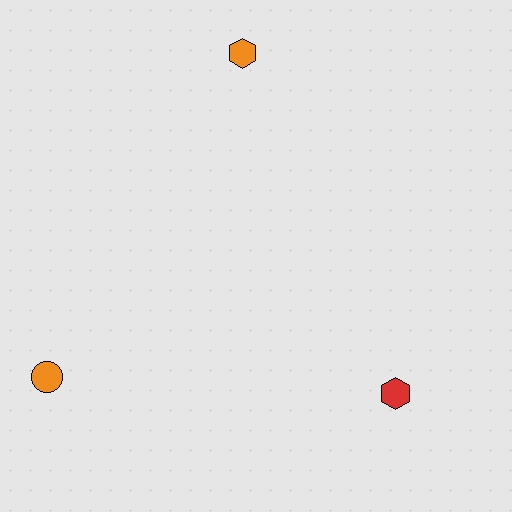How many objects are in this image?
There are 3 objects.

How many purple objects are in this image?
There are no purple objects.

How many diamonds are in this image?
There are no diamonds.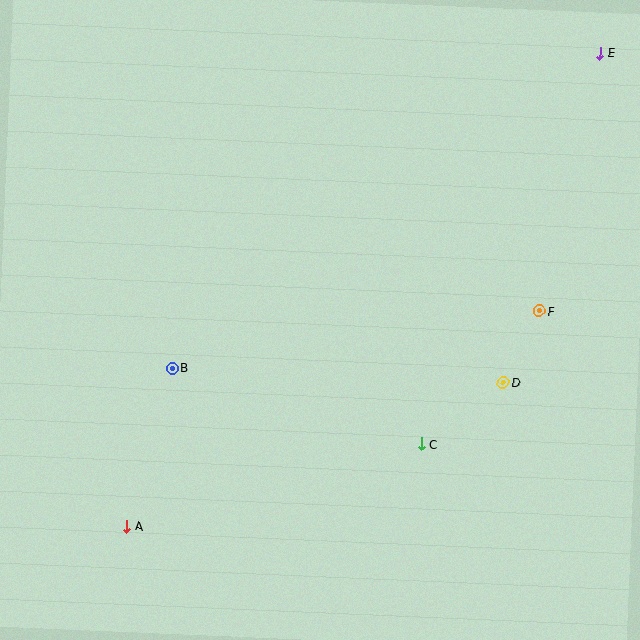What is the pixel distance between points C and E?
The distance between C and E is 431 pixels.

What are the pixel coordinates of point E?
Point E is at (600, 53).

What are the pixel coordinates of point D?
Point D is at (503, 383).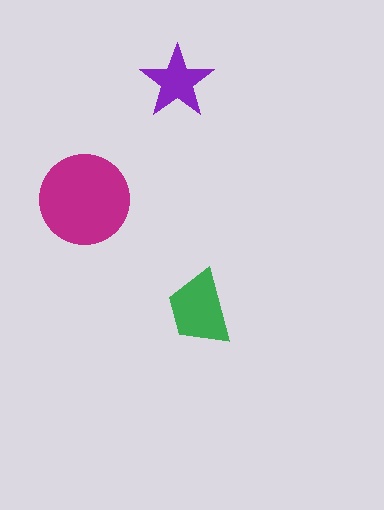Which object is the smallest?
The purple star.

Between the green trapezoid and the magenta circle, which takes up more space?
The magenta circle.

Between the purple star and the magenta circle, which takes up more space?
The magenta circle.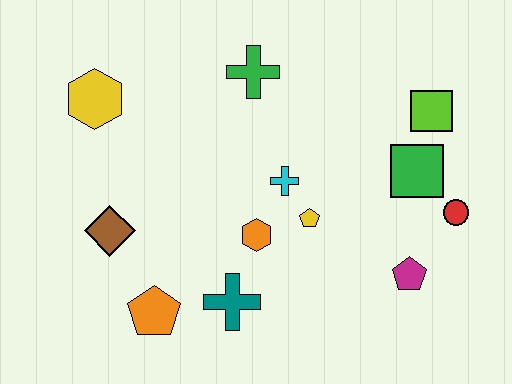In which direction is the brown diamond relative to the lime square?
The brown diamond is to the left of the lime square.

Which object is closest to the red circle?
The green square is closest to the red circle.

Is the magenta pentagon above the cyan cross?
No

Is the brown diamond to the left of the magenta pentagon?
Yes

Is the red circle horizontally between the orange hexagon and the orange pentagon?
No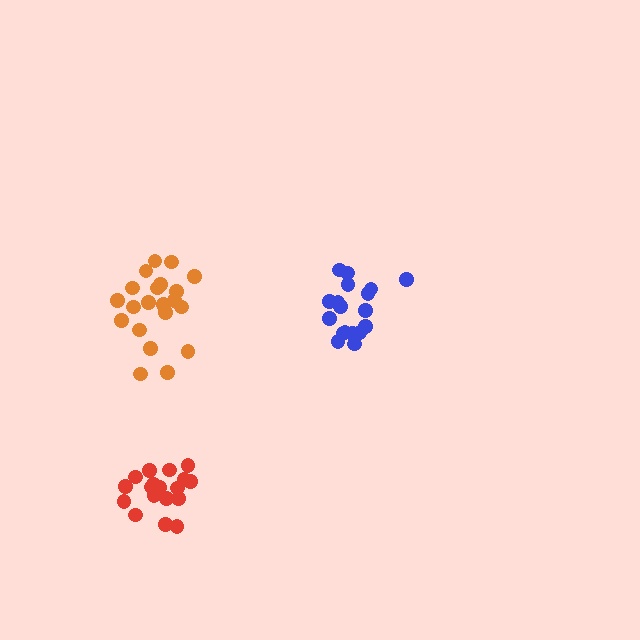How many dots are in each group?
Group 1: 18 dots, Group 2: 21 dots, Group 3: 18 dots (57 total).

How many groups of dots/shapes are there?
There are 3 groups.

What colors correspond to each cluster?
The clusters are colored: blue, orange, red.